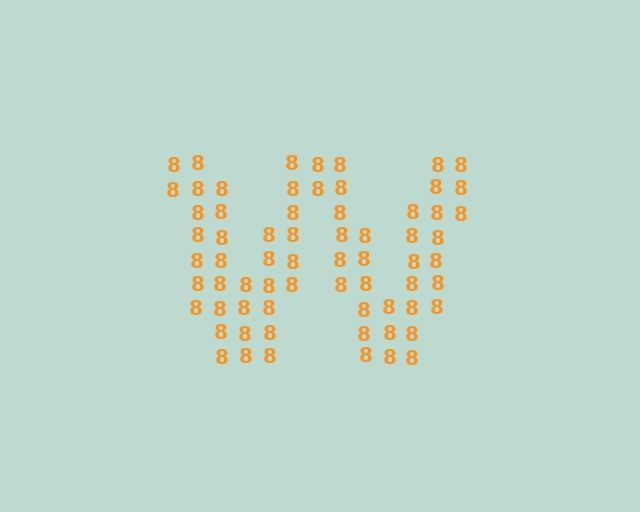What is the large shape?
The large shape is the letter W.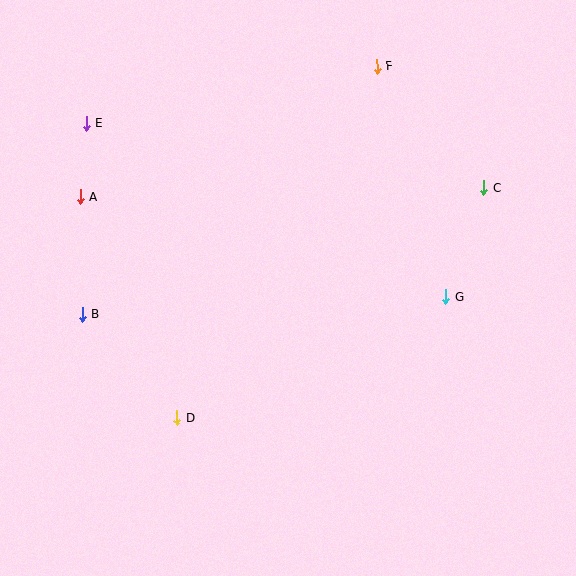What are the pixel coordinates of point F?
Point F is at (377, 66).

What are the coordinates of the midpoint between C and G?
The midpoint between C and G is at (465, 242).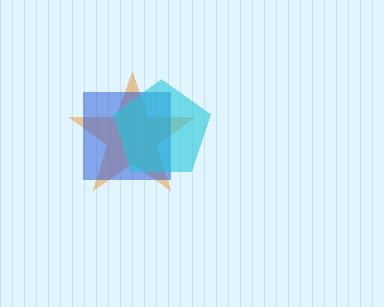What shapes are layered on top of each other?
The layered shapes are: an orange star, a blue square, a cyan pentagon.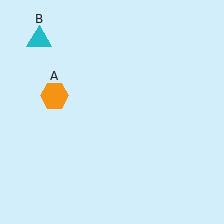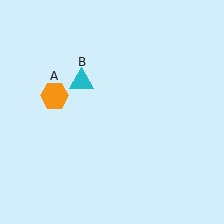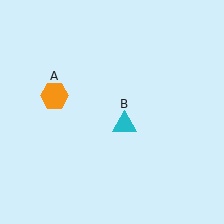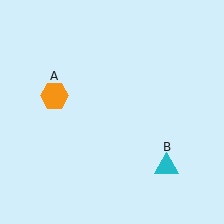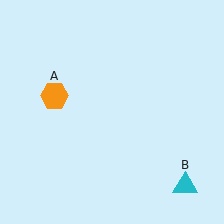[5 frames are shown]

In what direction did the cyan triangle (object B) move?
The cyan triangle (object B) moved down and to the right.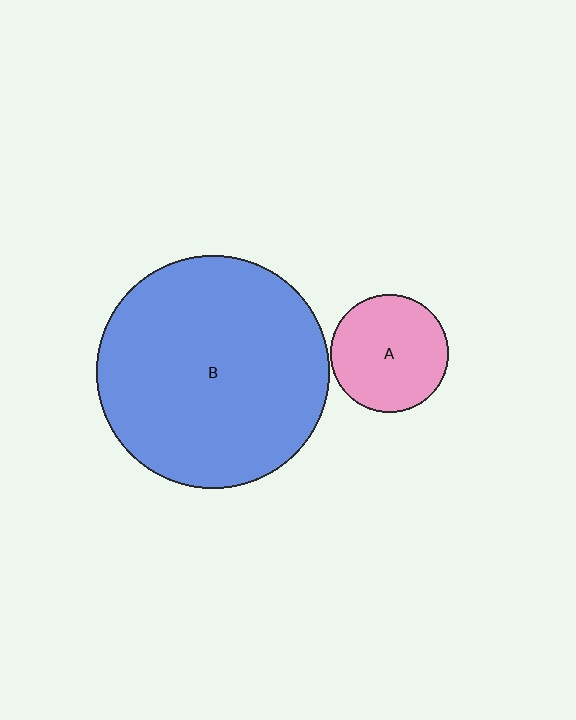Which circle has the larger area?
Circle B (blue).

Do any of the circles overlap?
No, none of the circles overlap.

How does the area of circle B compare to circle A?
Approximately 3.9 times.